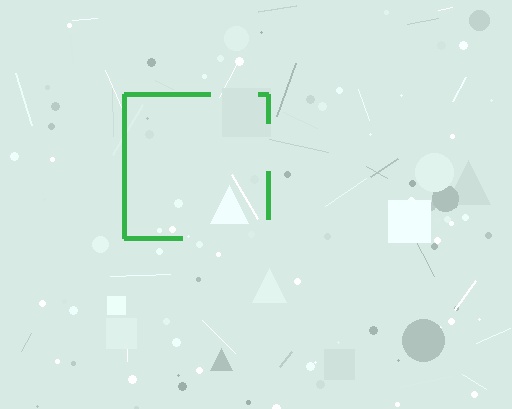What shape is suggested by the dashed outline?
The dashed outline suggests a square.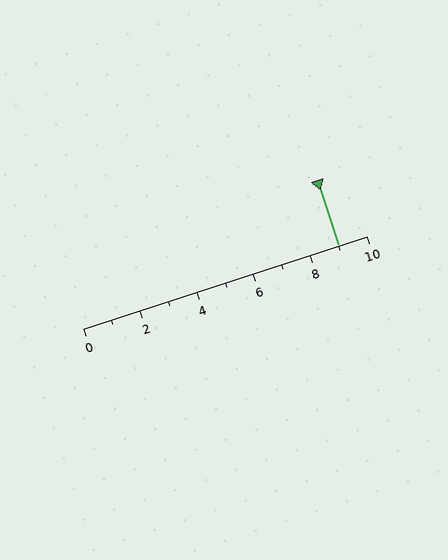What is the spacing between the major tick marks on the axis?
The major ticks are spaced 2 apart.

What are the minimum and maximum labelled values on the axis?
The axis runs from 0 to 10.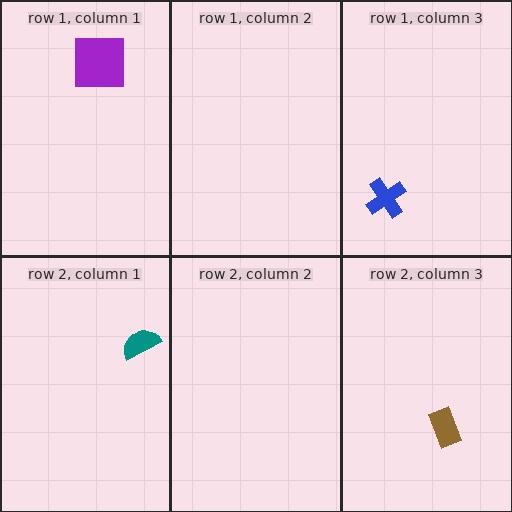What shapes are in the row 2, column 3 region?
The brown rectangle.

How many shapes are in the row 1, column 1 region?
1.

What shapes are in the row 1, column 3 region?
The blue cross.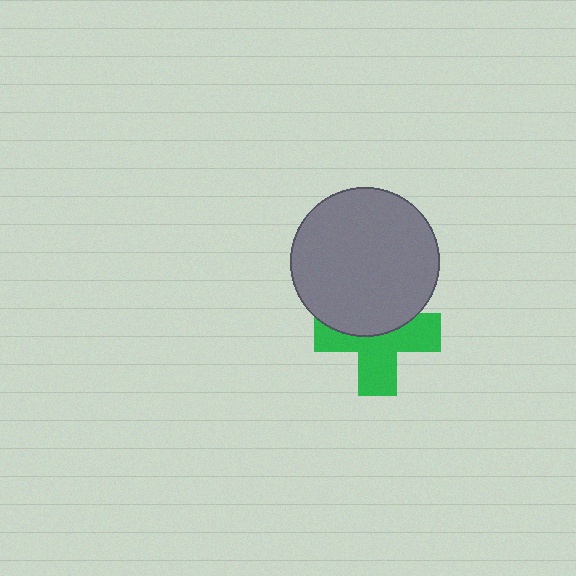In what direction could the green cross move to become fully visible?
The green cross could move down. That would shift it out from behind the gray circle entirely.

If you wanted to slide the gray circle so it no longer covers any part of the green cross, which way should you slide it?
Slide it up — that is the most direct way to separate the two shapes.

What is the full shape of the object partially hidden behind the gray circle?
The partially hidden object is a green cross.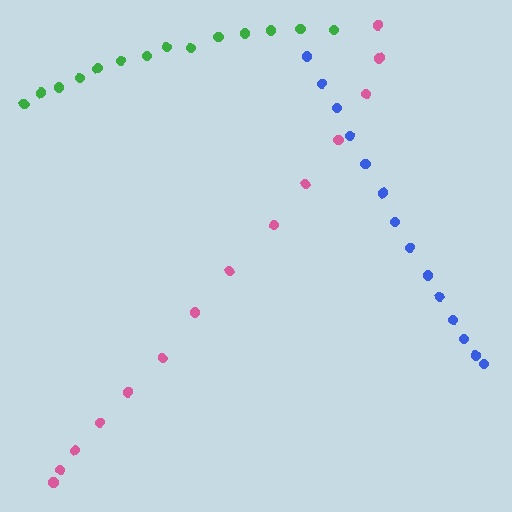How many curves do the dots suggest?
There are 3 distinct paths.